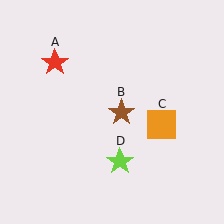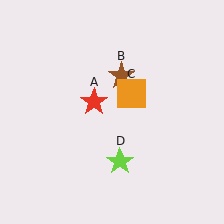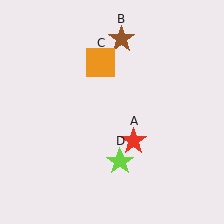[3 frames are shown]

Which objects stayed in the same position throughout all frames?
Lime star (object D) remained stationary.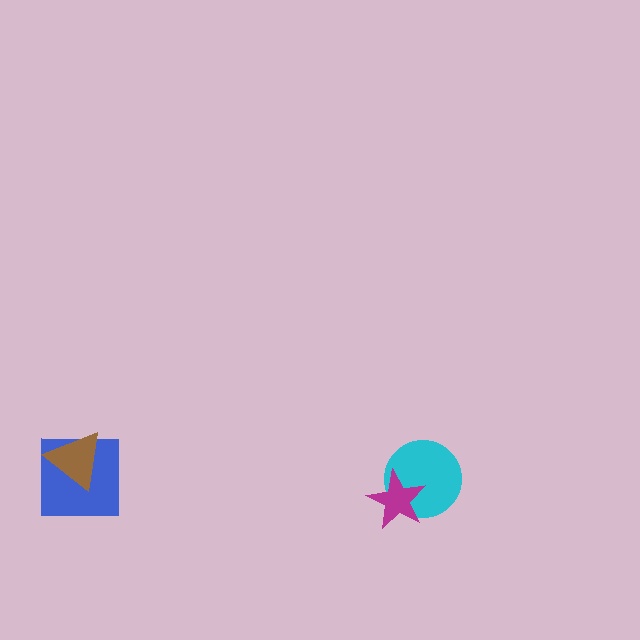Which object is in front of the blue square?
The brown triangle is in front of the blue square.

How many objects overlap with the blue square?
1 object overlaps with the blue square.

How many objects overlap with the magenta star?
1 object overlaps with the magenta star.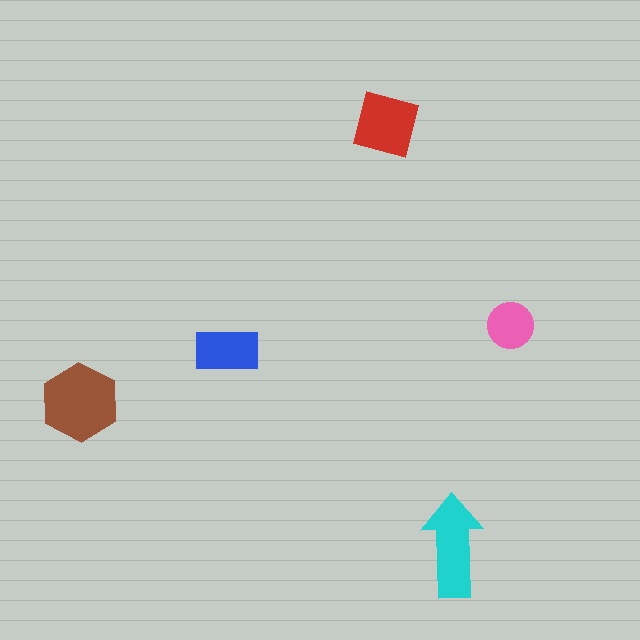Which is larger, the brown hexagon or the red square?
The brown hexagon.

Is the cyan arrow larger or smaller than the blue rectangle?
Larger.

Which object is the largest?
The brown hexagon.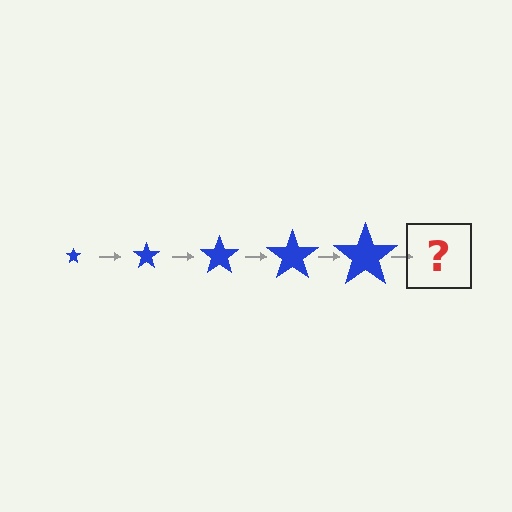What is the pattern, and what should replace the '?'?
The pattern is that the star gets progressively larger each step. The '?' should be a blue star, larger than the previous one.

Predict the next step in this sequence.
The next step is a blue star, larger than the previous one.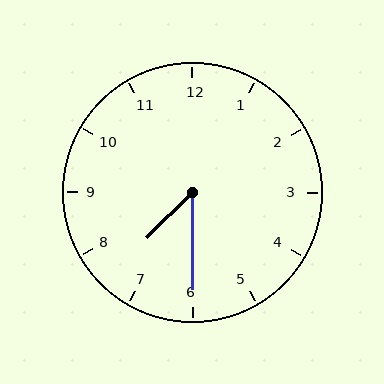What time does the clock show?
7:30.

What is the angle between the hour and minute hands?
Approximately 45 degrees.